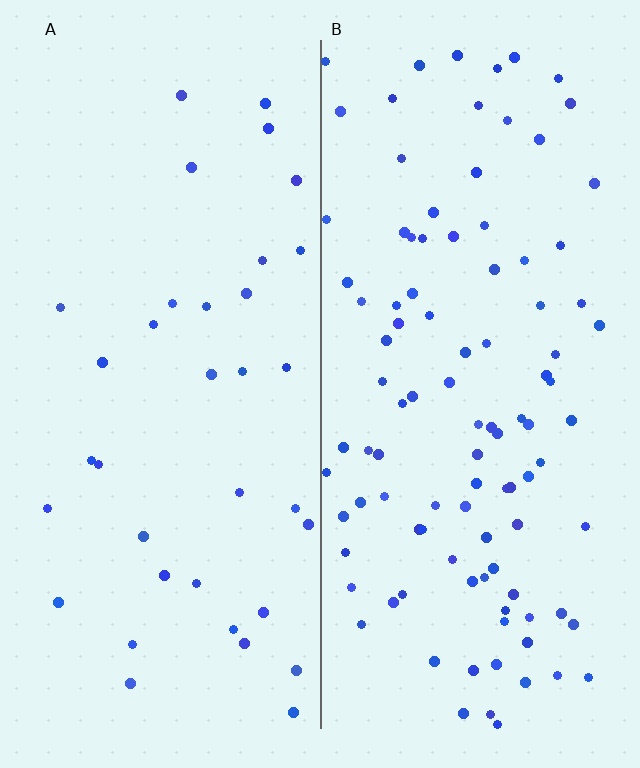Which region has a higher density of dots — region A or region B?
B (the right).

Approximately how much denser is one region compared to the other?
Approximately 2.9× — region B over region A.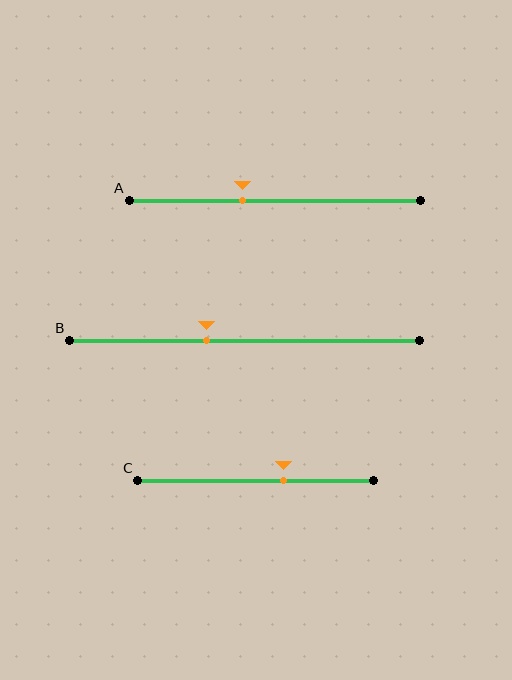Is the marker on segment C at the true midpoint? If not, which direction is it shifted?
No, the marker on segment C is shifted to the right by about 12% of the segment length.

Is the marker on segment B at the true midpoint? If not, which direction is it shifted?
No, the marker on segment B is shifted to the left by about 11% of the segment length.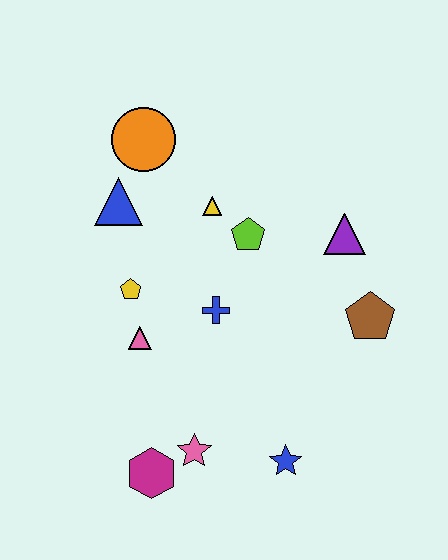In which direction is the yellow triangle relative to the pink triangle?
The yellow triangle is above the pink triangle.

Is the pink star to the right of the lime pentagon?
No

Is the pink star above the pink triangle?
No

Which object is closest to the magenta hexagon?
The pink star is closest to the magenta hexagon.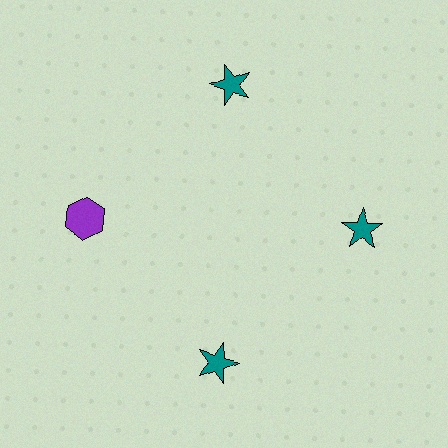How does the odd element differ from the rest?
It differs in both color (purple instead of teal) and shape (hexagon instead of star).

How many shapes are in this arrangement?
There are 4 shapes arranged in a ring pattern.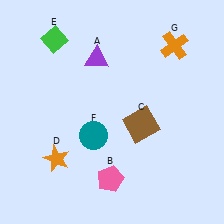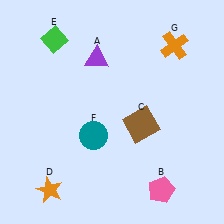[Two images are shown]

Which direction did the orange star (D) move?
The orange star (D) moved down.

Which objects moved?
The objects that moved are: the pink pentagon (B), the orange star (D).